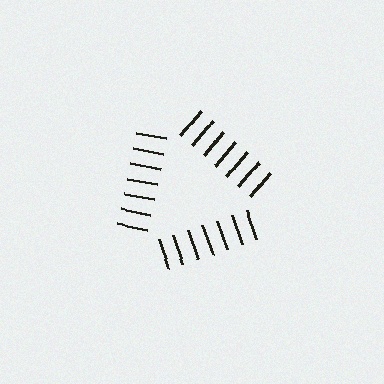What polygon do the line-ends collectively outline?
An illusory triangle — the line segments terminate on its edges but no continuous stroke is drawn.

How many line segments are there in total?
21 — 7 along each of the 3 edges.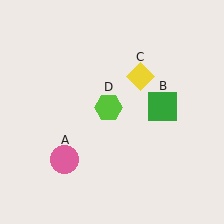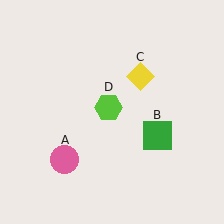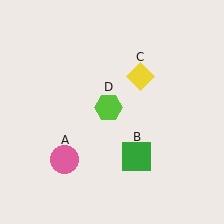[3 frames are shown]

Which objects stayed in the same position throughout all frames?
Pink circle (object A) and yellow diamond (object C) and lime hexagon (object D) remained stationary.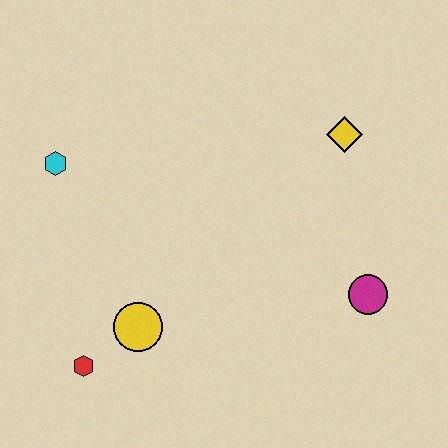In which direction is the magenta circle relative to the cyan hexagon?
The magenta circle is to the right of the cyan hexagon.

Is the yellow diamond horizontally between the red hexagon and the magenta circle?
Yes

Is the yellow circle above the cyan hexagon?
No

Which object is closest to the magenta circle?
The yellow diamond is closest to the magenta circle.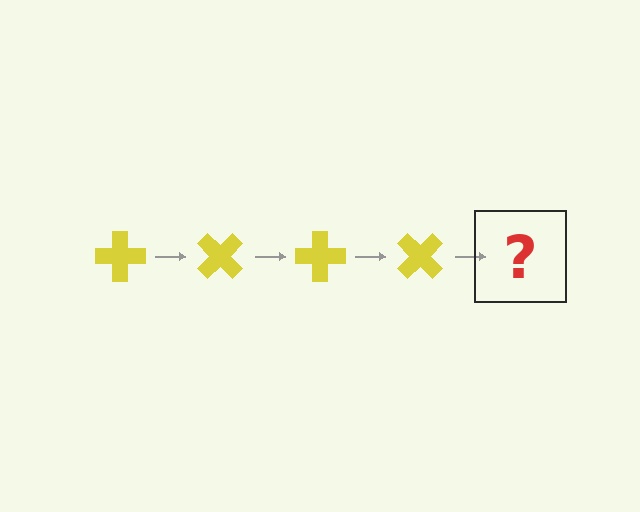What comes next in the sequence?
The next element should be a yellow cross rotated 180 degrees.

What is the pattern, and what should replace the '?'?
The pattern is that the cross rotates 45 degrees each step. The '?' should be a yellow cross rotated 180 degrees.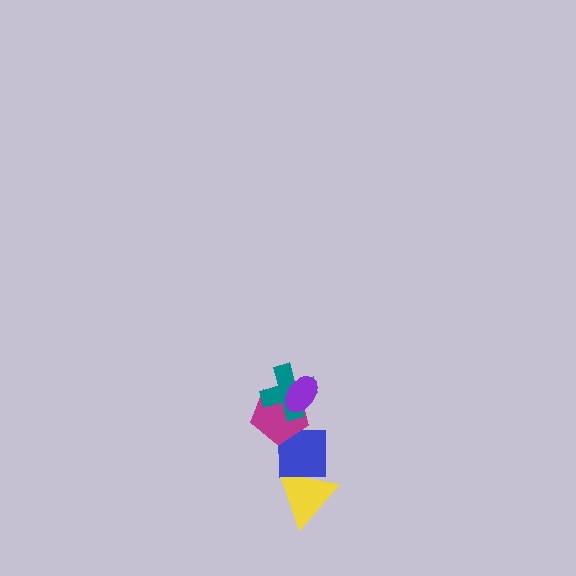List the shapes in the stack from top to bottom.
From top to bottom: the purple ellipse, the teal cross, the magenta pentagon, the blue square, the yellow triangle.